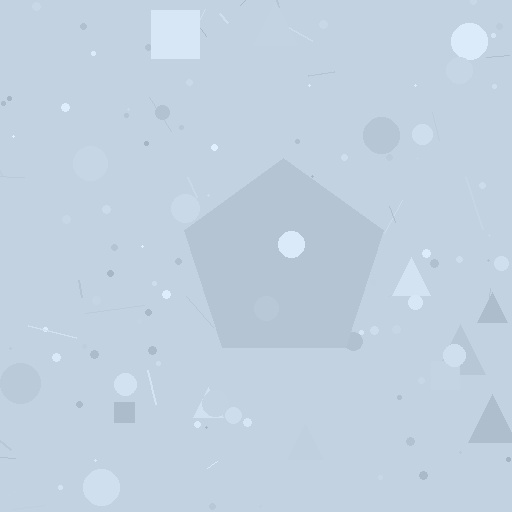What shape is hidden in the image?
A pentagon is hidden in the image.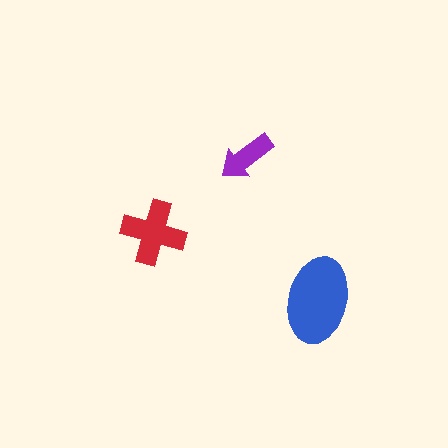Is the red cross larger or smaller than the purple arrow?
Larger.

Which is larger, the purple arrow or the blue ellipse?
The blue ellipse.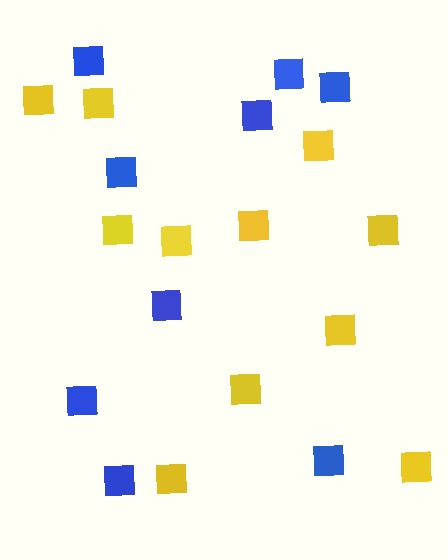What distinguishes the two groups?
There are 2 groups: one group of blue squares (9) and one group of yellow squares (11).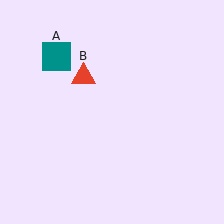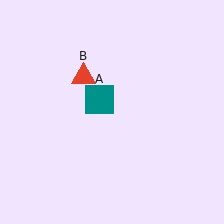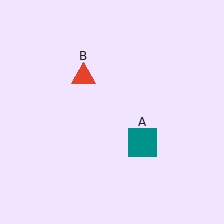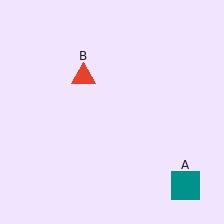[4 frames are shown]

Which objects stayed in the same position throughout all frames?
Red triangle (object B) remained stationary.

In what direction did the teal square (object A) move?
The teal square (object A) moved down and to the right.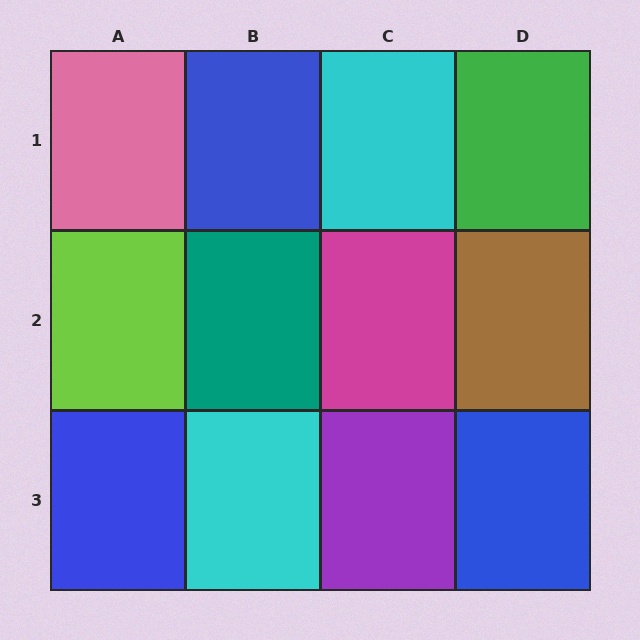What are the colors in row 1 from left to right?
Pink, blue, cyan, green.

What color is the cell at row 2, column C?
Magenta.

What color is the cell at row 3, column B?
Cyan.